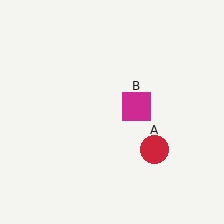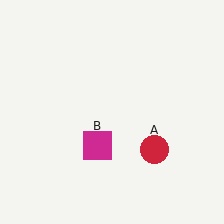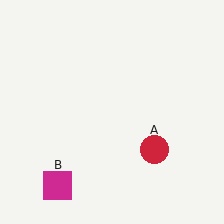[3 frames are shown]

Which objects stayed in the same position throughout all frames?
Red circle (object A) remained stationary.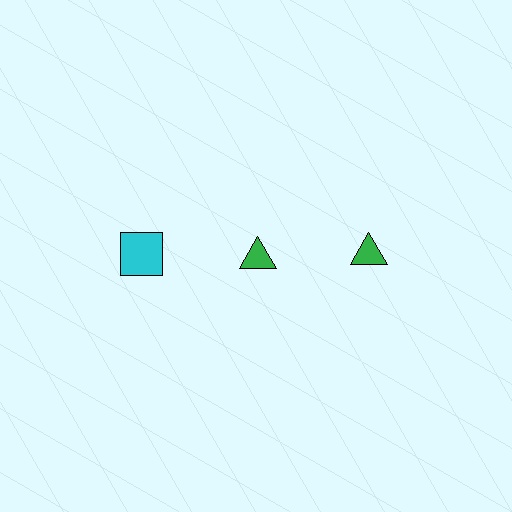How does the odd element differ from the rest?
It differs in both color (cyan instead of green) and shape (square instead of triangle).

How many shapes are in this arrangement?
There are 3 shapes arranged in a grid pattern.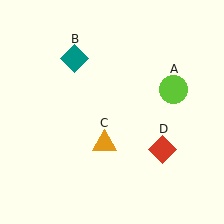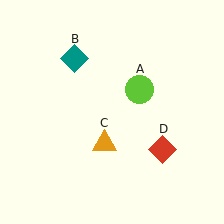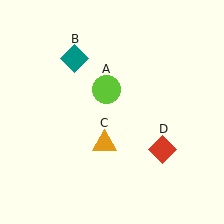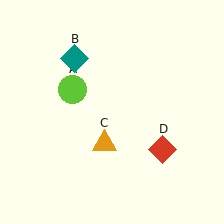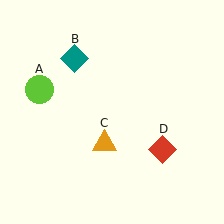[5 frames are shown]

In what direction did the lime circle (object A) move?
The lime circle (object A) moved left.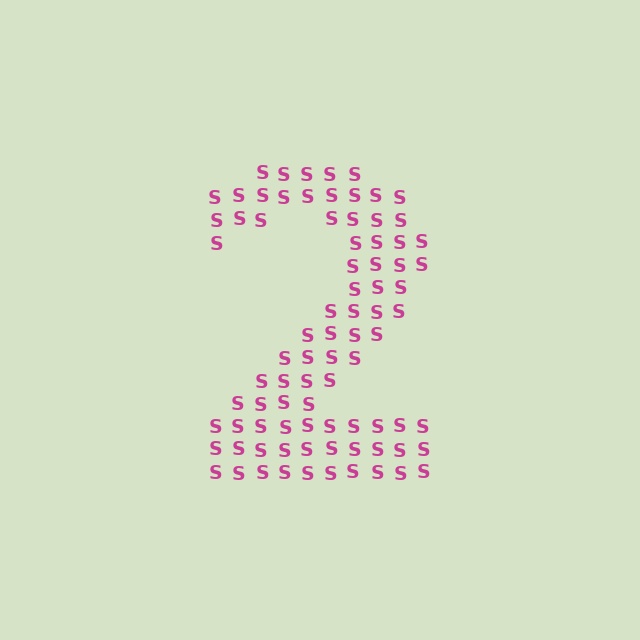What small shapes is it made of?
It is made of small letter S's.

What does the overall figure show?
The overall figure shows the digit 2.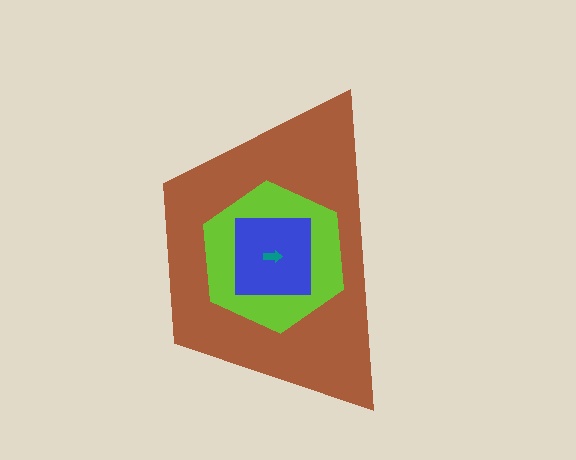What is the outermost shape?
The brown trapezoid.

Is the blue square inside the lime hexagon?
Yes.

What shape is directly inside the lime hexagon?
The blue square.